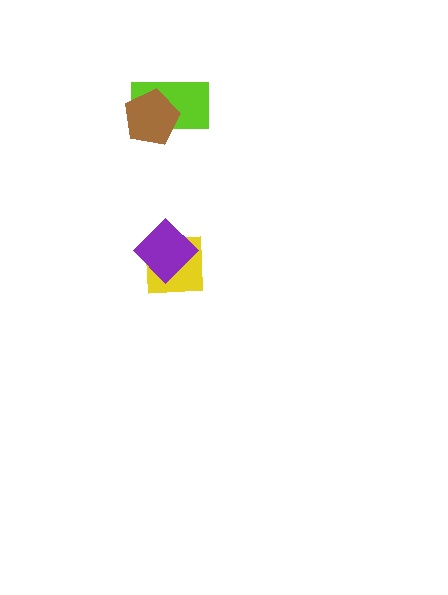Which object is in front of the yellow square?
The purple diamond is in front of the yellow square.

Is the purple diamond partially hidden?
No, no other shape covers it.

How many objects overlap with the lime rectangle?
1 object overlaps with the lime rectangle.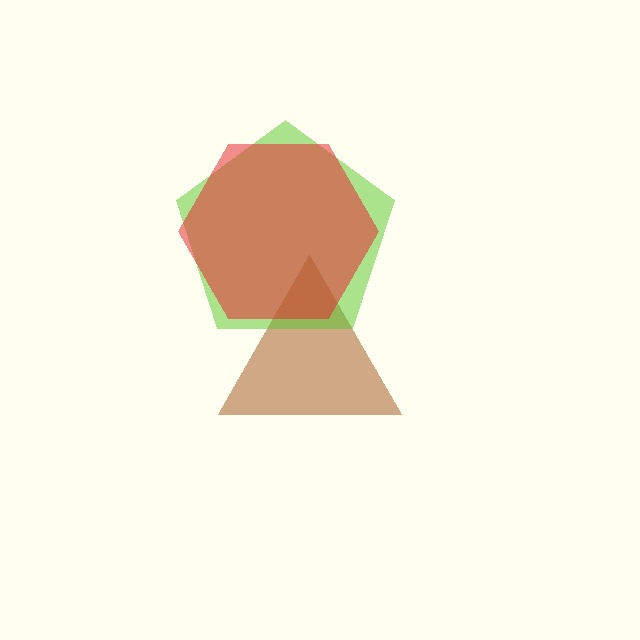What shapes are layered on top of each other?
The layered shapes are: a brown triangle, a lime pentagon, a red hexagon.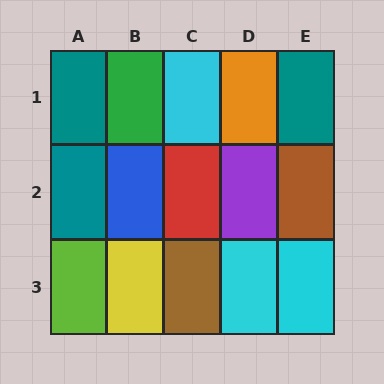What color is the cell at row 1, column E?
Teal.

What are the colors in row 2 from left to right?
Teal, blue, red, purple, brown.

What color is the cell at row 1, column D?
Orange.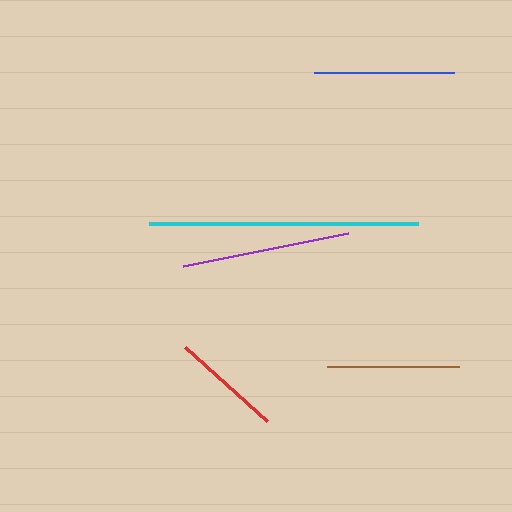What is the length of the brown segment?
The brown segment is approximately 132 pixels long.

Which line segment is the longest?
The cyan line is the longest at approximately 268 pixels.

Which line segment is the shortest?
The red line is the shortest at approximately 110 pixels.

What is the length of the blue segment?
The blue segment is approximately 140 pixels long.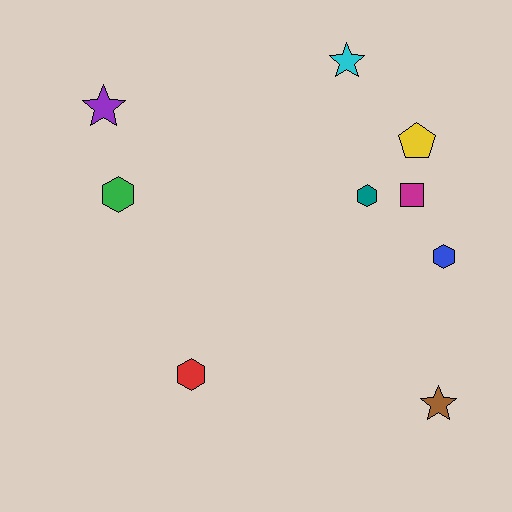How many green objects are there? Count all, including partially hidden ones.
There is 1 green object.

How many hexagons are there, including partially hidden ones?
There are 4 hexagons.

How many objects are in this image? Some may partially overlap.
There are 9 objects.